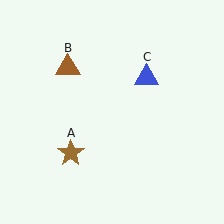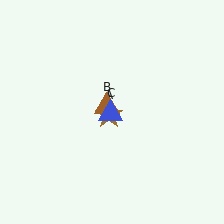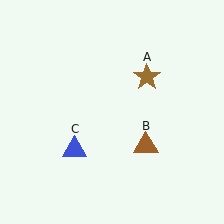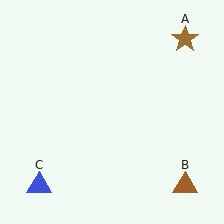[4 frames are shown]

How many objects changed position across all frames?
3 objects changed position: brown star (object A), brown triangle (object B), blue triangle (object C).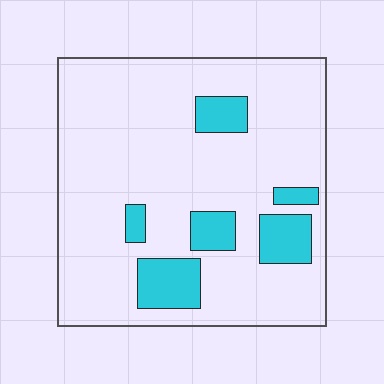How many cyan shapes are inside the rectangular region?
6.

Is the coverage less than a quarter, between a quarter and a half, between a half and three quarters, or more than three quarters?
Less than a quarter.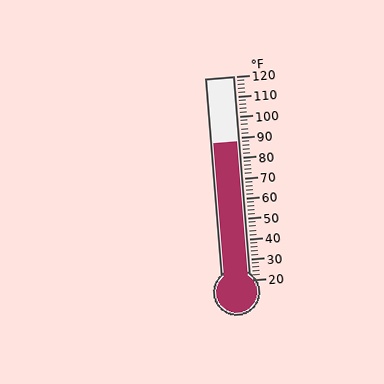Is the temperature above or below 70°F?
The temperature is above 70°F.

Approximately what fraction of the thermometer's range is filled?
The thermometer is filled to approximately 70% of its range.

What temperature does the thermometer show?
The thermometer shows approximately 88°F.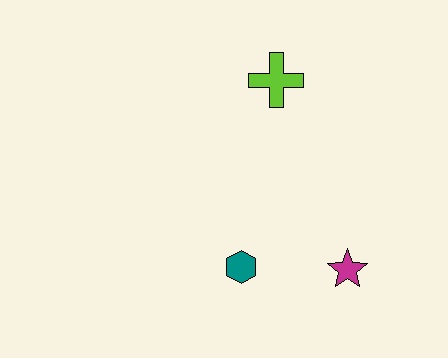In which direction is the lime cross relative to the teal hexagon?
The lime cross is above the teal hexagon.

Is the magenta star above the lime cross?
No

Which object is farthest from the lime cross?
The magenta star is farthest from the lime cross.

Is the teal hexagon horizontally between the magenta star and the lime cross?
No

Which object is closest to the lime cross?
The teal hexagon is closest to the lime cross.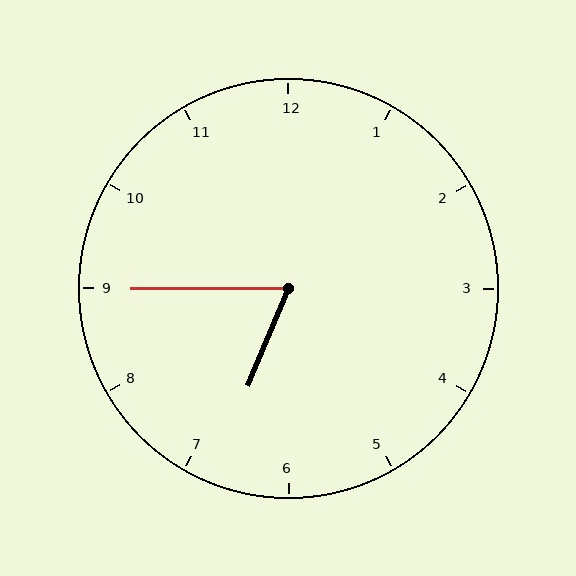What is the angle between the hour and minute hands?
Approximately 68 degrees.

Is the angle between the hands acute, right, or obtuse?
It is acute.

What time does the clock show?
6:45.